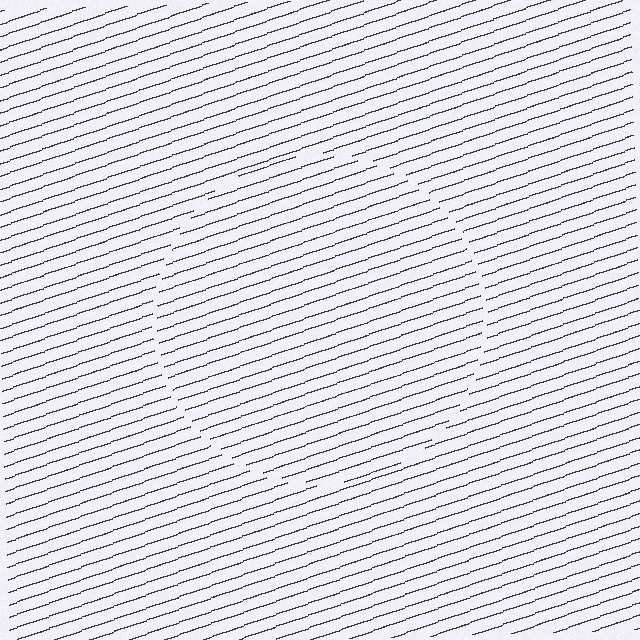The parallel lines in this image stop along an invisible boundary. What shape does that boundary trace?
An illusory circle. The interior of the shape contains the same grating, shifted by half a period — the contour is defined by the phase discontinuity where line-ends from the inner and outer gratings abut.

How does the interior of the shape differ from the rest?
The interior of the shape contains the same grating, shifted by half a period — the contour is defined by the phase discontinuity where line-ends from the inner and outer gratings abut.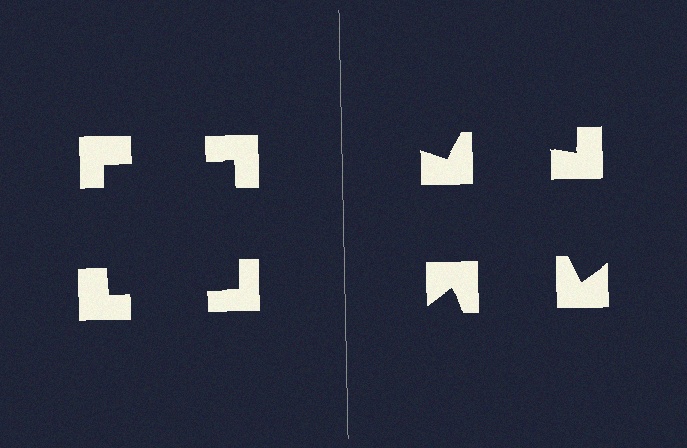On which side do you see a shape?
An illusory square appears on the left side. On the right side the wedge cuts are rotated, so no coherent shape forms.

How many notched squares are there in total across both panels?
8 — 4 on each side.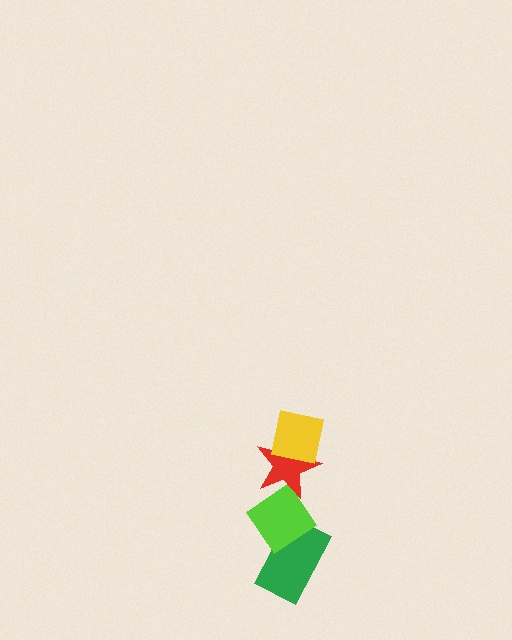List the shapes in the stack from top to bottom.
From top to bottom: the yellow square, the red star, the lime diamond, the green rectangle.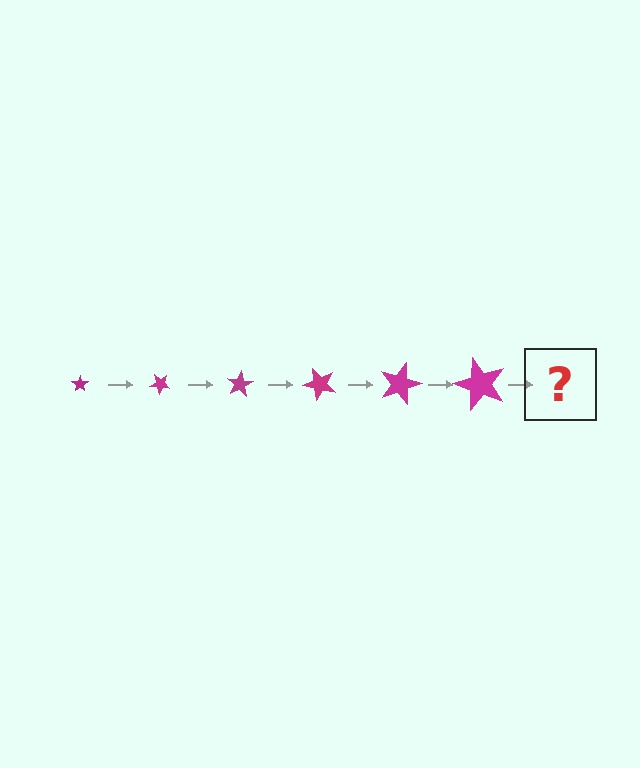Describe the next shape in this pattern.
It should be a star, larger than the previous one and rotated 240 degrees from the start.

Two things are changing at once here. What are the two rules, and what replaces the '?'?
The two rules are that the star grows larger each step and it rotates 40 degrees each step. The '?' should be a star, larger than the previous one and rotated 240 degrees from the start.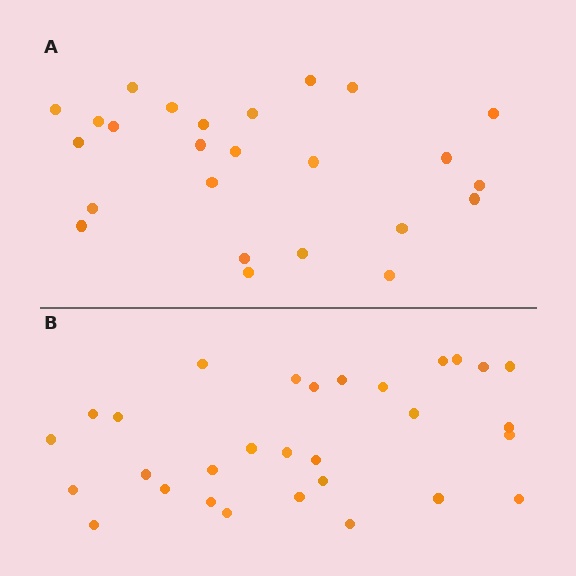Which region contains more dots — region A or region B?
Region B (the bottom region) has more dots.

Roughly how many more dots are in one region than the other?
Region B has about 5 more dots than region A.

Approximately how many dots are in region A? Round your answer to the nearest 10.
About 20 dots. (The exact count is 25, which rounds to 20.)